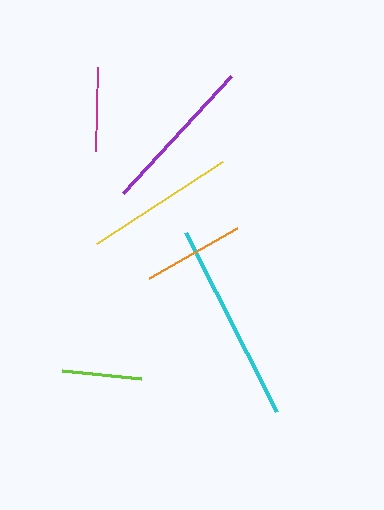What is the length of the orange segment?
The orange segment is approximately 101 pixels long.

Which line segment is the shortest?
The lime line is the shortest at approximately 80 pixels.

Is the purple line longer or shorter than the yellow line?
The purple line is longer than the yellow line.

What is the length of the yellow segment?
The yellow segment is approximately 151 pixels long.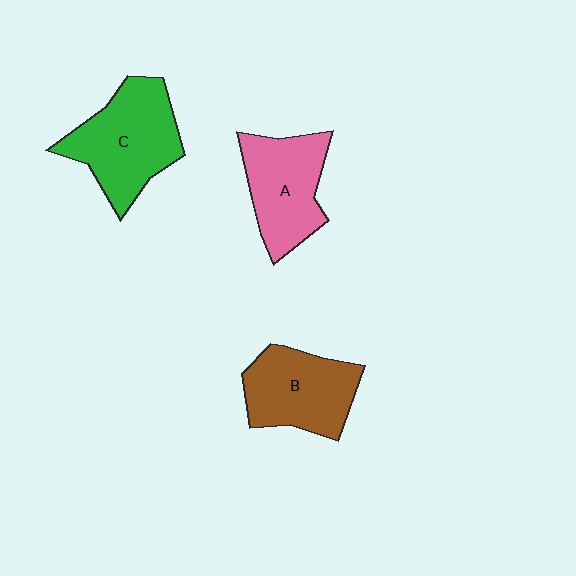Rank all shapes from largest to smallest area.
From largest to smallest: C (green), B (brown), A (pink).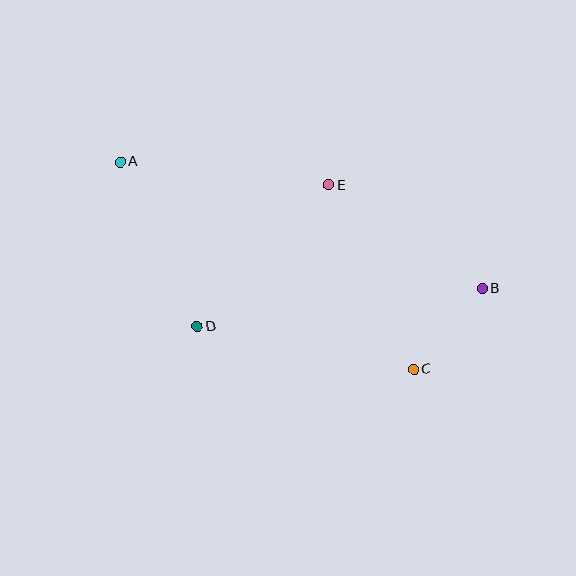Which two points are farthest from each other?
Points A and B are farthest from each other.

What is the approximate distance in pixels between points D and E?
The distance between D and E is approximately 193 pixels.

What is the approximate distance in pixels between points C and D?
The distance between C and D is approximately 220 pixels.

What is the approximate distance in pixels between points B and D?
The distance between B and D is approximately 288 pixels.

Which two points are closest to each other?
Points B and C are closest to each other.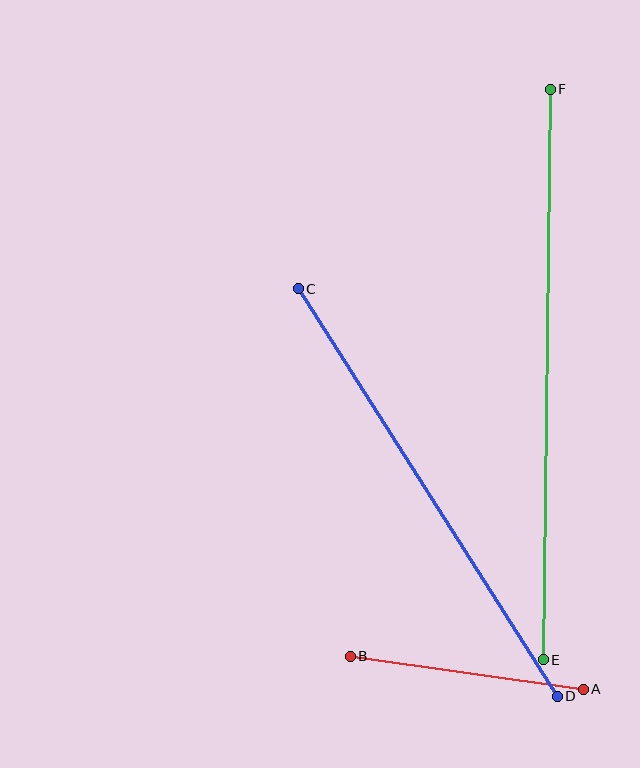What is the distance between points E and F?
The distance is approximately 571 pixels.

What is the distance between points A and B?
The distance is approximately 236 pixels.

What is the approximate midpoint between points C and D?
The midpoint is at approximately (428, 492) pixels.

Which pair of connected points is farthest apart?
Points E and F are farthest apart.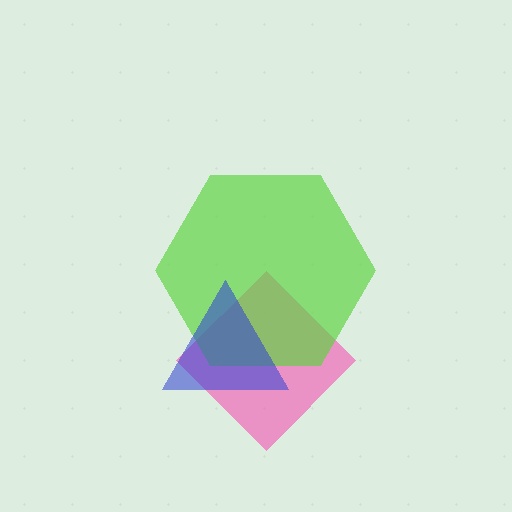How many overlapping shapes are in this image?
There are 3 overlapping shapes in the image.